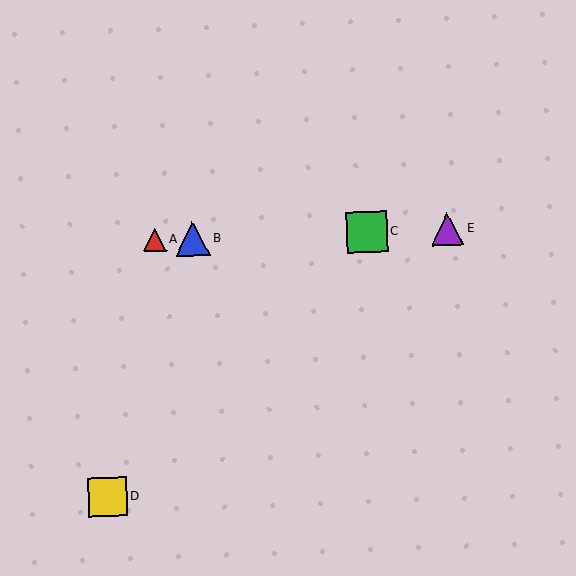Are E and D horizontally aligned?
No, E is at y≈229 and D is at y≈497.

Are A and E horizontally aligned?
Yes, both are at y≈240.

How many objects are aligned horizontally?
4 objects (A, B, C, E) are aligned horizontally.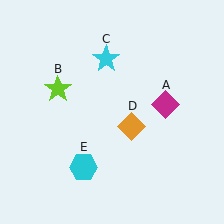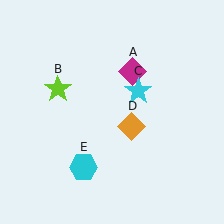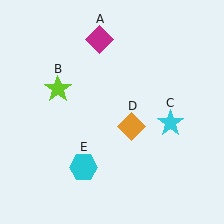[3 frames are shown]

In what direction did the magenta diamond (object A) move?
The magenta diamond (object A) moved up and to the left.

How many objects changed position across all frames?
2 objects changed position: magenta diamond (object A), cyan star (object C).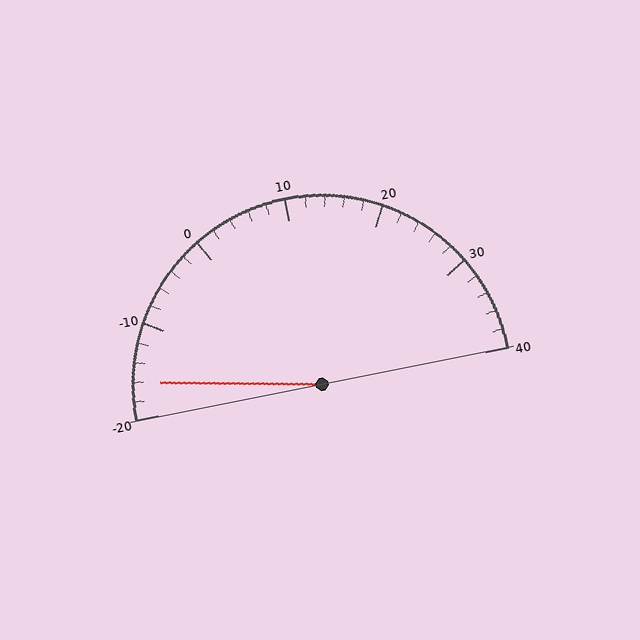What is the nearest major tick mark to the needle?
The nearest major tick mark is -20.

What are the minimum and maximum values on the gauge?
The gauge ranges from -20 to 40.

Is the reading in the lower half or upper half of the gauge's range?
The reading is in the lower half of the range (-20 to 40).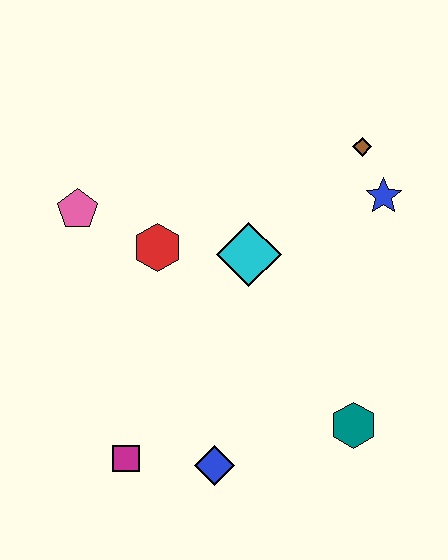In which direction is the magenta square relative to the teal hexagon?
The magenta square is to the left of the teal hexagon.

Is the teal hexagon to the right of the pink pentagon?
Yes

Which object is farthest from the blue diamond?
The brown diamond is farthest from the blue diamond.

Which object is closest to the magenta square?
The blue diamond is closest to the magenta square.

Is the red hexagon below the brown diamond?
Yes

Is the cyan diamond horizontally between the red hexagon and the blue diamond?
No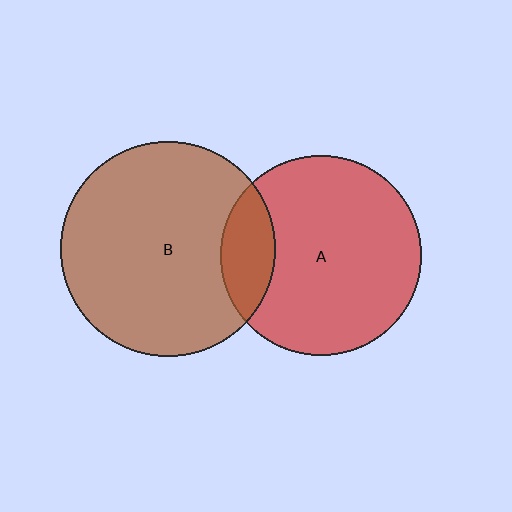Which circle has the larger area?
Circle B (brown).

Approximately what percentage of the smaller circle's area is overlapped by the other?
Approximately 15%.